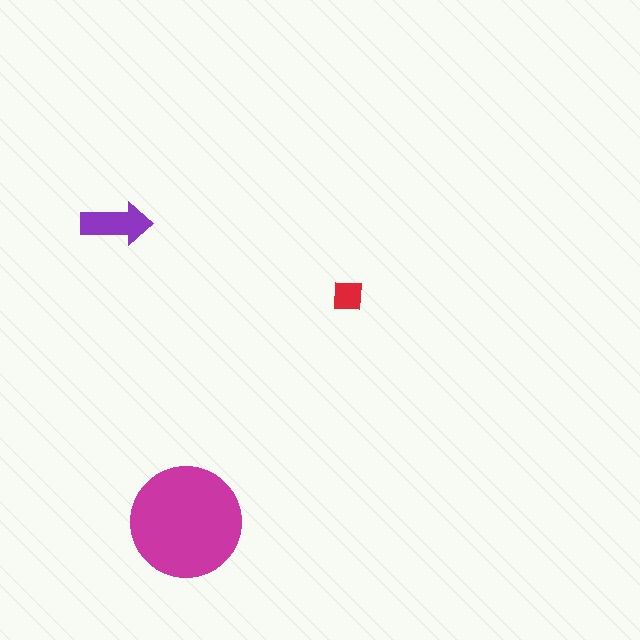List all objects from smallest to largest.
The red square, the purple arrow, the magenta circle.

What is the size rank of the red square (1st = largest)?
3rd.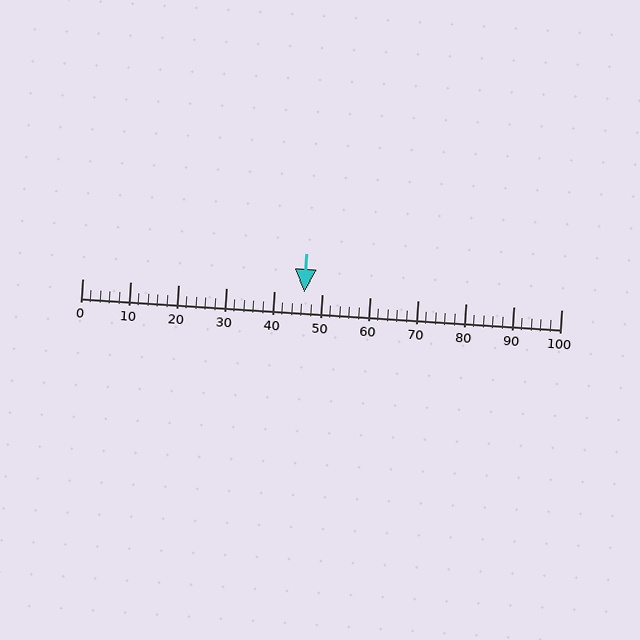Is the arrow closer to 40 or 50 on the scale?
The arrow is closer to 50.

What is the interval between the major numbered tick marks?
The major tick marks are spaced 10 units apart.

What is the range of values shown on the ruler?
The ruler shows values from 0 to 100.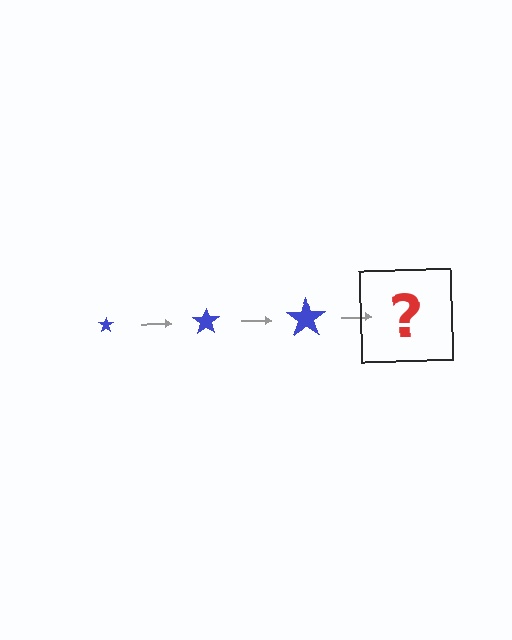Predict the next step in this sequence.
The next step is a blue star, larger than the previous one.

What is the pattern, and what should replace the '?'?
The pattern is that the star gets progressively larger each step. The '?' should be a blue star, larger than the previous one.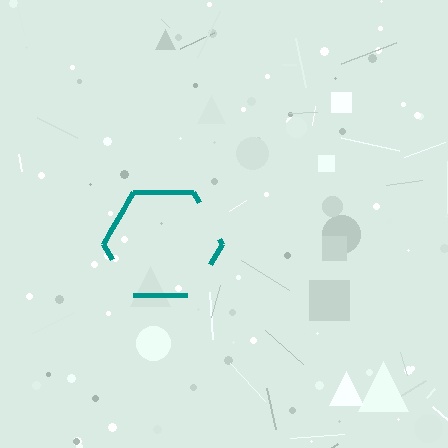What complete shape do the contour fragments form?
The contour fragments form a hexagon.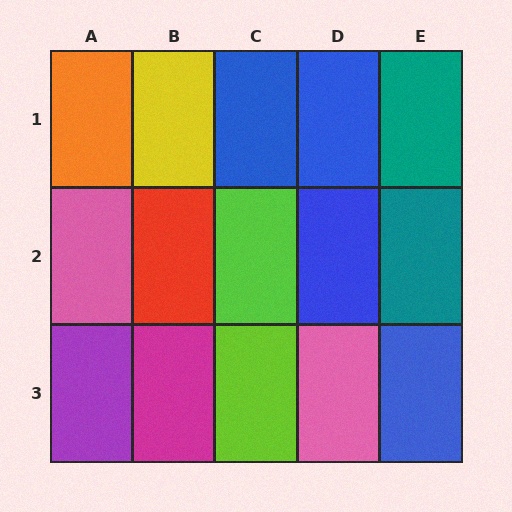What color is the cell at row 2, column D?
Blue.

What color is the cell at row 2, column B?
Red.